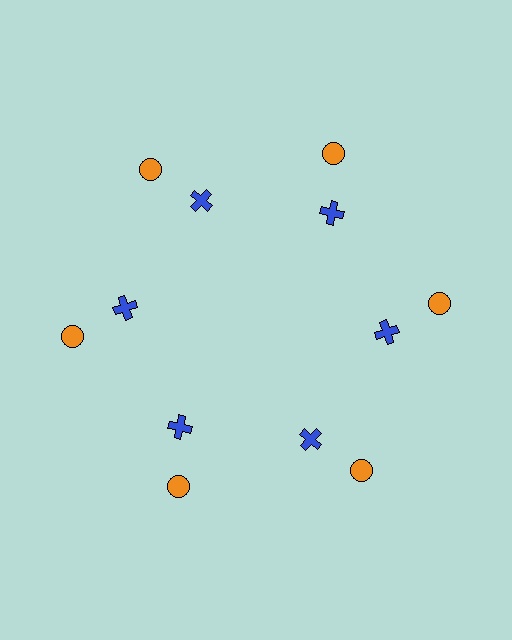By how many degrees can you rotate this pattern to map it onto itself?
The pattern maps onto itself every 60 degrees of rotation.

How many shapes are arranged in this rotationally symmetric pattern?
There are 12 shapes, arranged in 6 groups of 2.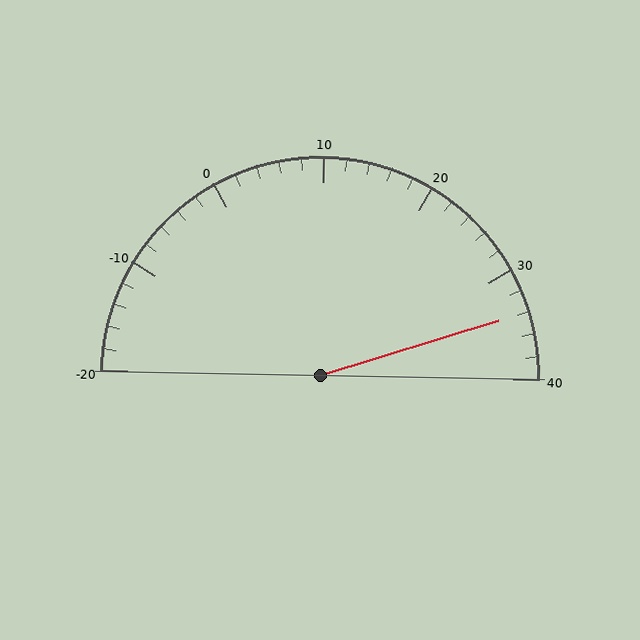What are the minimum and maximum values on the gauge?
The gauge ranges from -20 to 40.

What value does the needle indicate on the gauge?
The needle indicates approximately 34.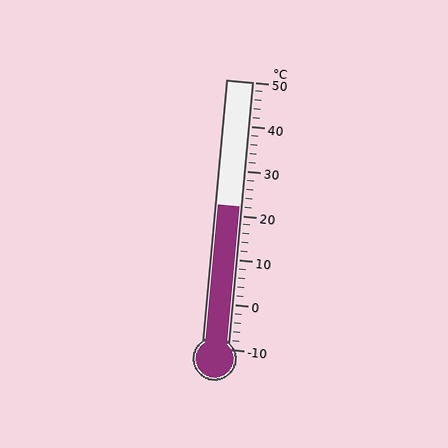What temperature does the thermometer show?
The thermometer shows approximately 22°C.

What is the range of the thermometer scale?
The thermometer scale ranges from -10°C to 50°C.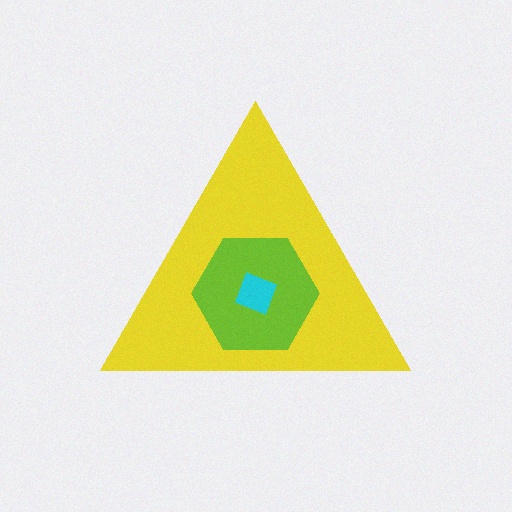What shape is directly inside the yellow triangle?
The lime hexagon.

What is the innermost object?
The cyan square.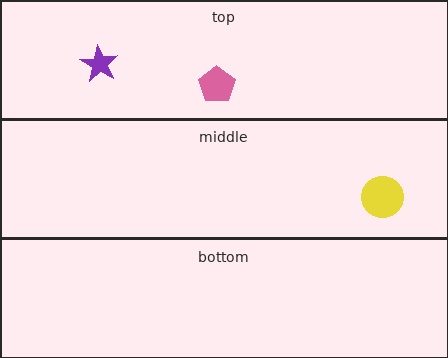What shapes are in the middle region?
The yellow circle.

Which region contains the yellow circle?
The middle region.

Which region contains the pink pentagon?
The top region.